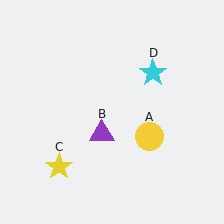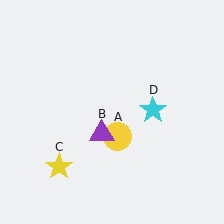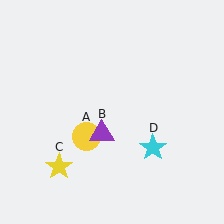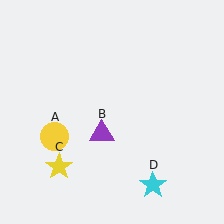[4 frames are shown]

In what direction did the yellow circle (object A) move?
The yellow circle (object A) moved left.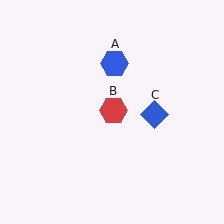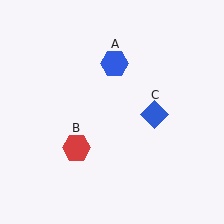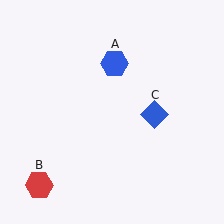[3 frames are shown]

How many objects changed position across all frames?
1 object changed position: red hexagon (object B).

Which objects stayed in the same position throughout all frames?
Blue hexagon (object A) and blue diamond (object C) remained stationary.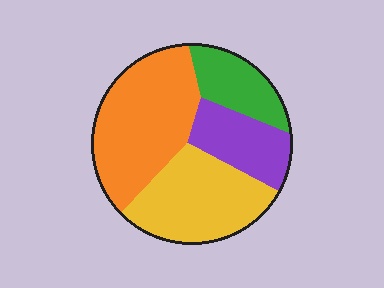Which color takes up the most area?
Orange, at roughly 35%.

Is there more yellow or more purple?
Yellow.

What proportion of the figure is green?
Green takes up about one sixth (1/6) of the figure.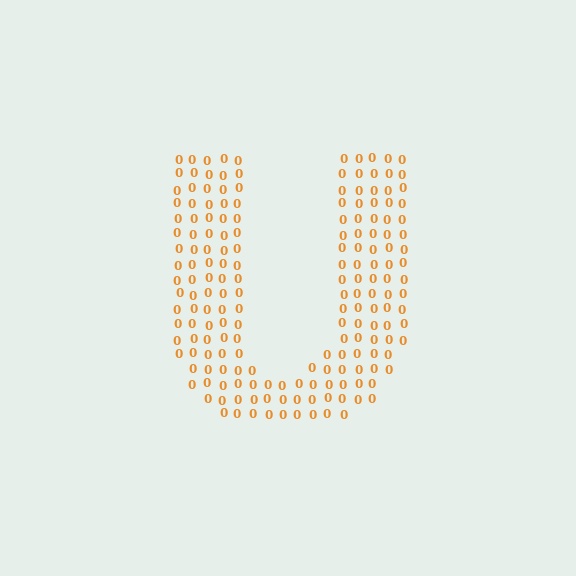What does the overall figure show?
The overall figure shows the letter U.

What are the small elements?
The small elements are digit 0's.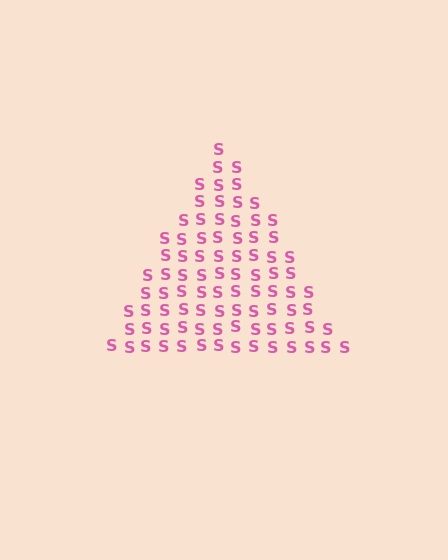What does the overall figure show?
The overall figure shows a triangle.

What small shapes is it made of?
It is made of small letter S's.